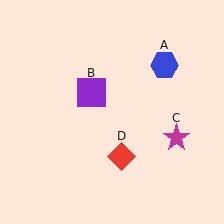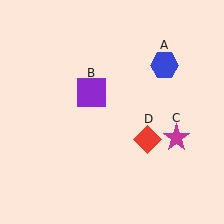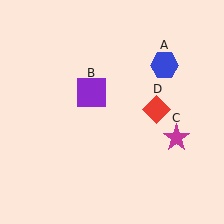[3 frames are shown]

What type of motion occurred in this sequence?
The red diamond (object D) rotated counterclockwise around the center of the scene.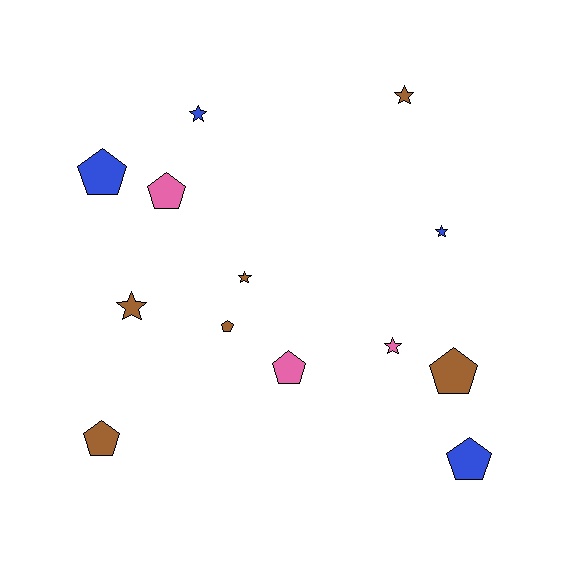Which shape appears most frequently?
Pentagon, with 7 objects.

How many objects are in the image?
There are 13 objects.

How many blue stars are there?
There are 2 blue stars.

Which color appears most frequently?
Brown, with 6 objects.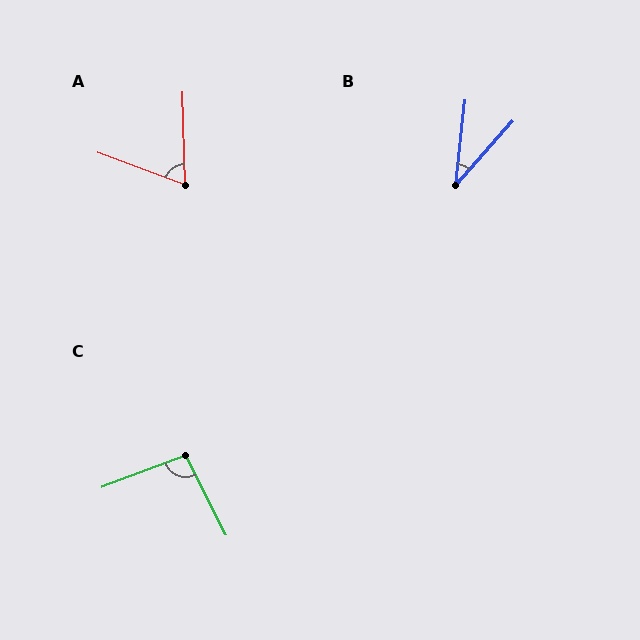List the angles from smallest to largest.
B (35°), A (68°), C (97°).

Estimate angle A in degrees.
Approximately 68 degrees.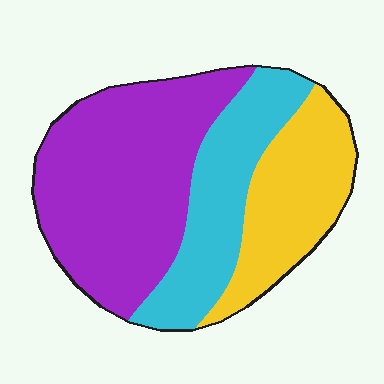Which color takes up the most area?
Purple, at roughly 50%.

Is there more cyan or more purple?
Purple.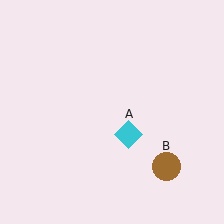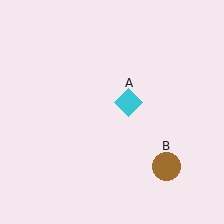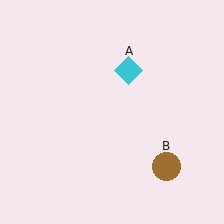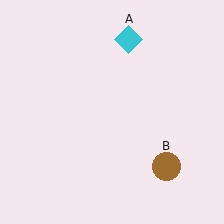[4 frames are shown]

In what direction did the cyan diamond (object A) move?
The cyan diamond (object A) moved up.